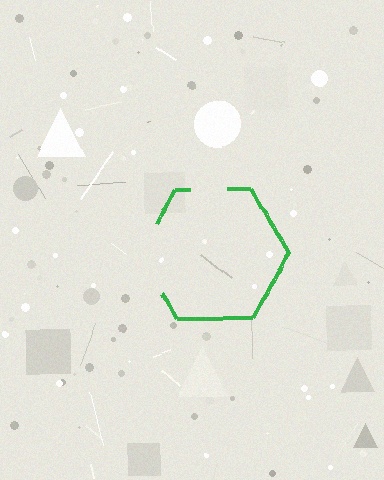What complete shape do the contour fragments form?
The contour fragments form a hexagon.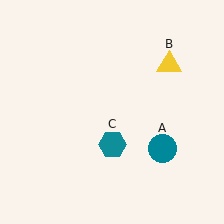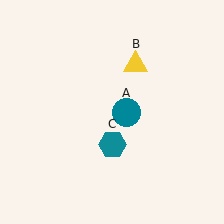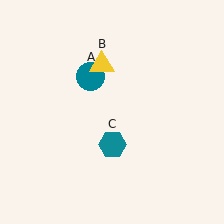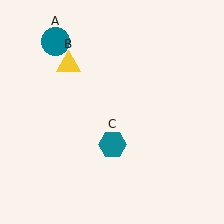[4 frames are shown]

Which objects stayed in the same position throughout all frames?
Teal hexagon (object C) remained stationary.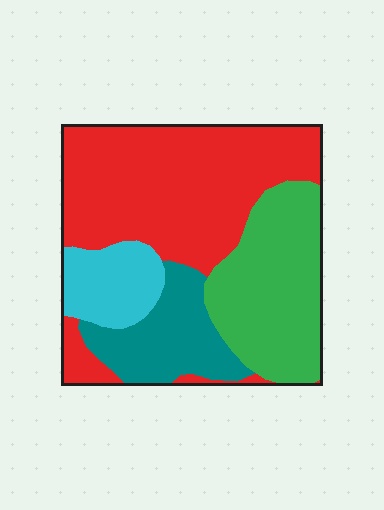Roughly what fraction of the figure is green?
Green covers 27% of the figure.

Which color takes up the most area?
Red, at roughly 45%.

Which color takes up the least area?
Cyan, at roughly 10%.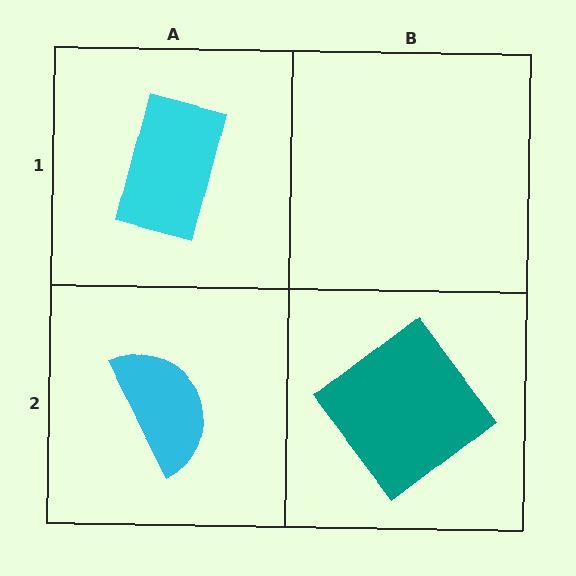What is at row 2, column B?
A teal diamond.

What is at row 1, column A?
A cyan rectangle.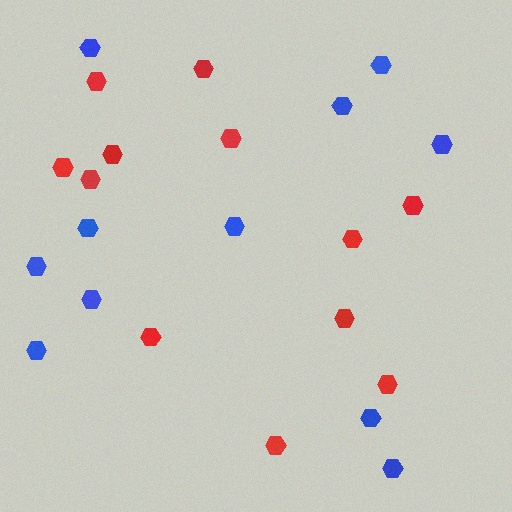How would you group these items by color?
There are 2 groups: one group of red hexagons (12) and one group of blue hexagons (11).